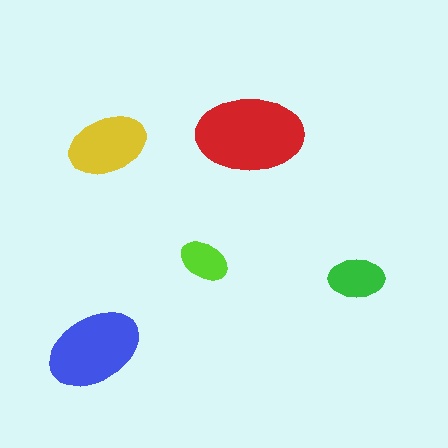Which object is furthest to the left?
The blue ellipse is leftmost.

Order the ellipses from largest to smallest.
the red one, the blue one, the yellow one, the green one, the lime one.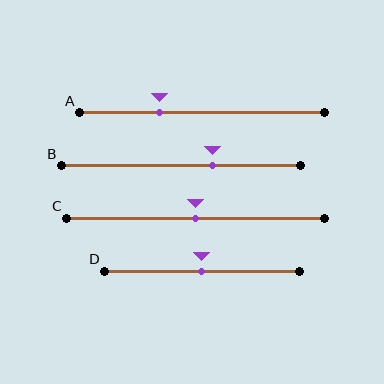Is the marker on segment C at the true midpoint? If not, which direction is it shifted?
Yes, the marker on segment C is at the true midpoint.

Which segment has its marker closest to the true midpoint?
Segment C has its marker closest to the true midpoint.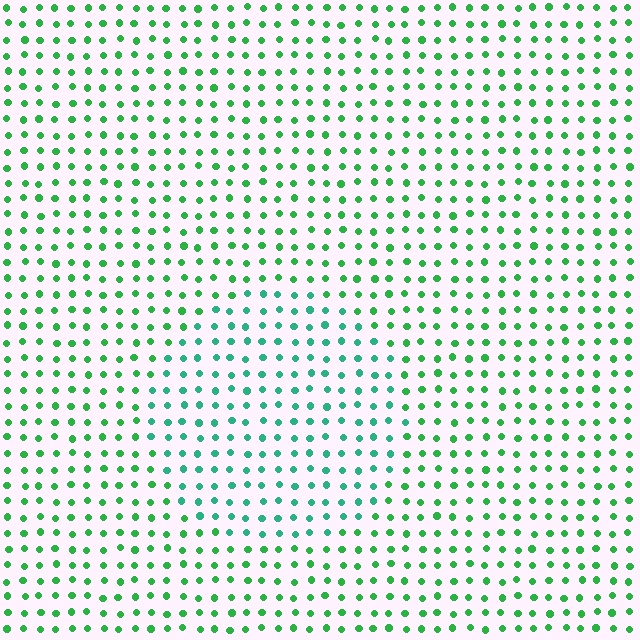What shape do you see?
I see a circle.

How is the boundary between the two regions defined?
The boundary is defined purely by a slight shift in hue (about 28 degrees). Spacing, size, and orientation are identical on both sides.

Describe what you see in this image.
The image is filled with small green elements in a uniform arrangement. A circle-shaped region is visible where the elements are tinted to a slightly different hue, forming a subtle color boundary.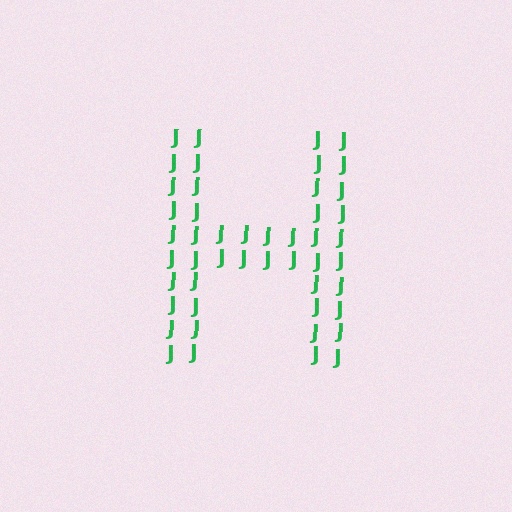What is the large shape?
The large shape is the letter H.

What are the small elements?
The small elements are letter J's.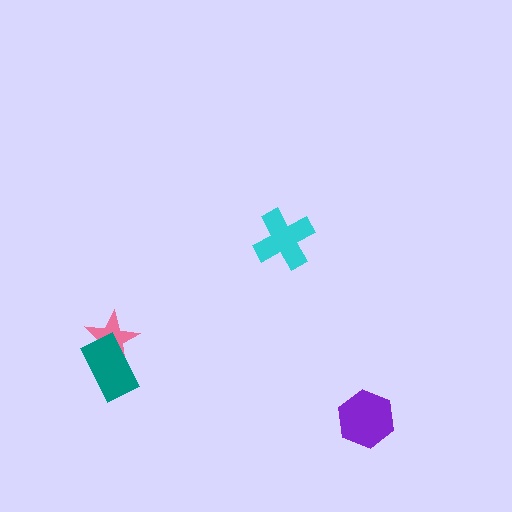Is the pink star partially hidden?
Yes, it is partially covered by another shape.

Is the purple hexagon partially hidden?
No, no other shape covers it.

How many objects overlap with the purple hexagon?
0 objects overlap with the purple hexagon.